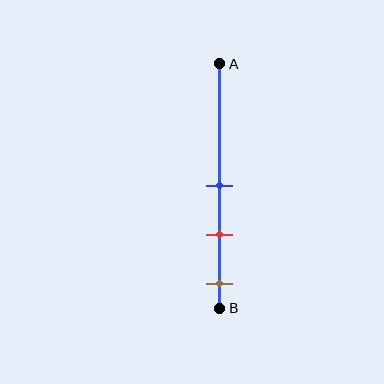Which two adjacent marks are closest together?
The blue and red marks are the closest adjacent pair.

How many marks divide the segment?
There are 3 marks dividing the segment.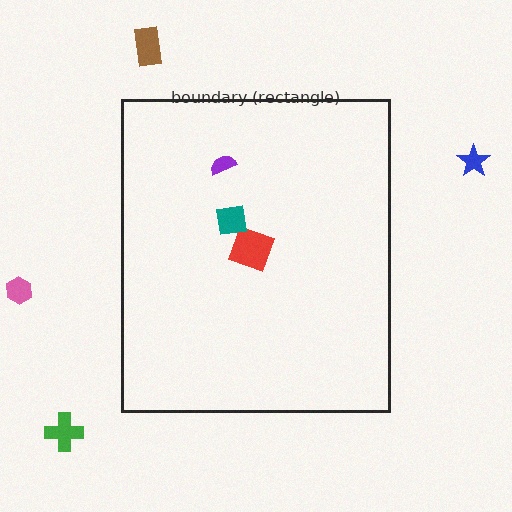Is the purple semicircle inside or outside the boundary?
Inside.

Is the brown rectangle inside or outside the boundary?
Outside.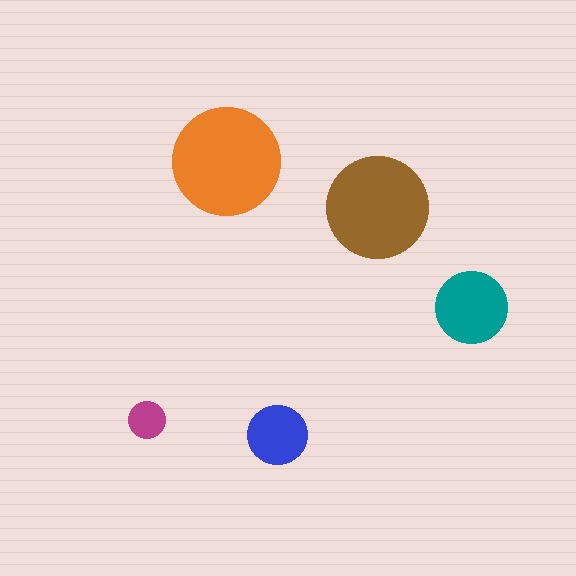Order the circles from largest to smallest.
the orange one, the brown one, the teal one, the blue one, the magenta one.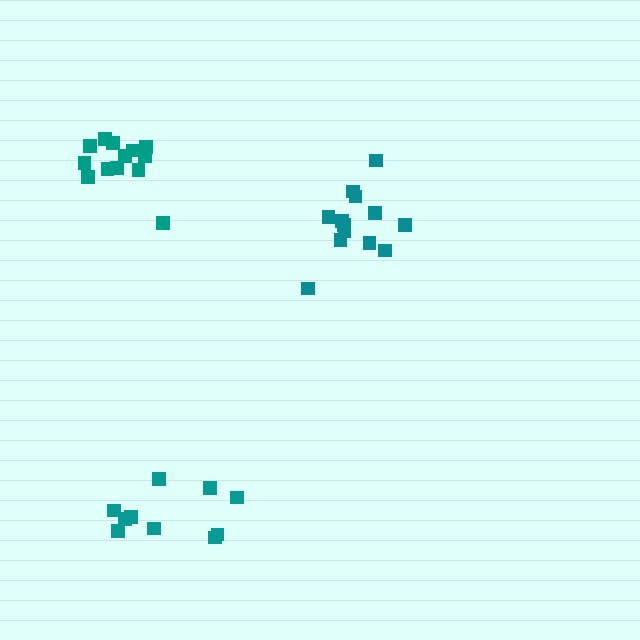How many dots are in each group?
Group 1: 13 dots, Group 2: 10 dots, Group 3: 13 dots (36 total).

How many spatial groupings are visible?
There are 3 spatial groupings.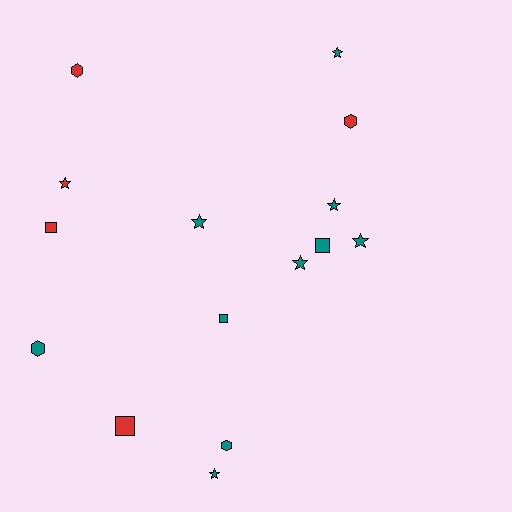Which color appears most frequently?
Teal, with 10 objects.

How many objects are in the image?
There are 15 objects.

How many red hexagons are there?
There are 2 red hexagons.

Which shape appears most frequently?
Star, with 7 objects.